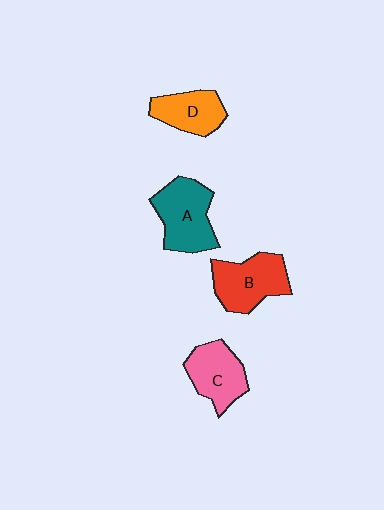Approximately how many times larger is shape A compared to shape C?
Approximately 1.2 times.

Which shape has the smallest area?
Shape D (orange).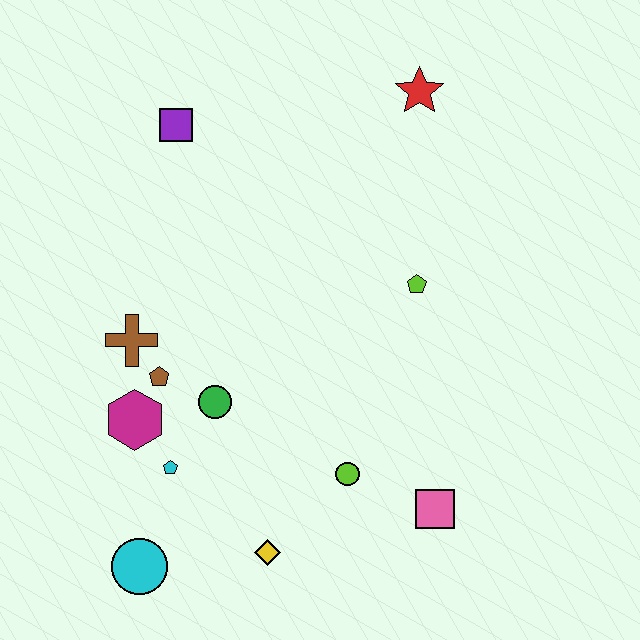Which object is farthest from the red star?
The cyan circle is farthest from the red star.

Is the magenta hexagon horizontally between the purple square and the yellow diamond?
No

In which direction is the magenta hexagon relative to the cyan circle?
The magenta hexagon is above the cyan circle.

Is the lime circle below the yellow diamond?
No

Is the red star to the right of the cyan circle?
Yes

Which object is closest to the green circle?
The brown pentagon is closest to the green circle.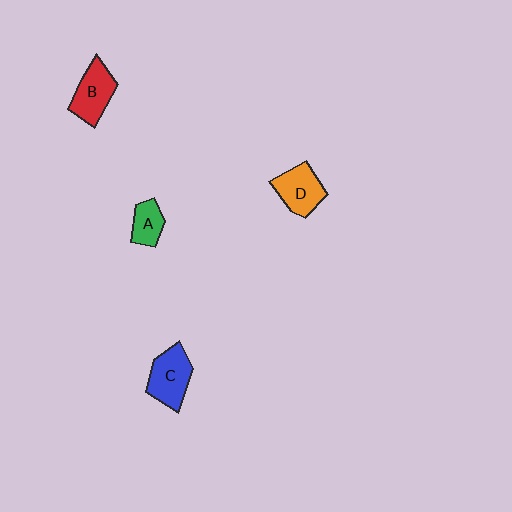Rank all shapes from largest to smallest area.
From largest to smallest: C (blue), B (red), D (orange), A (green).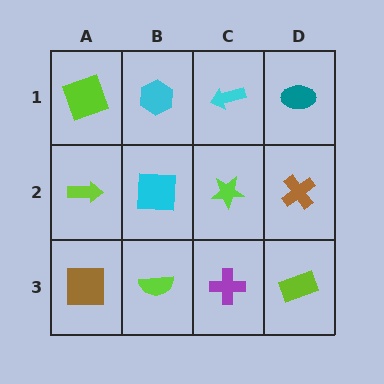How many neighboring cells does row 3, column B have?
3.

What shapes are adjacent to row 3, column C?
A lime star (row 2, column C), a lime semicircle (row 3, column B), a lime rectangle (row 3, column D).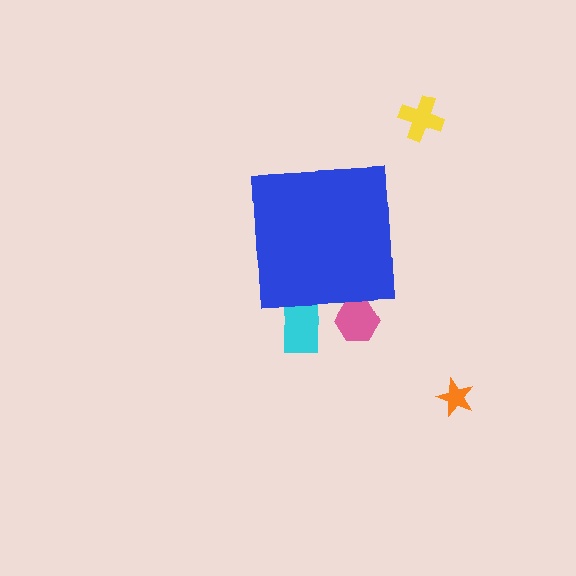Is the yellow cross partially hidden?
No, the yellow cross is fully visible.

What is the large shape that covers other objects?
A blue square.